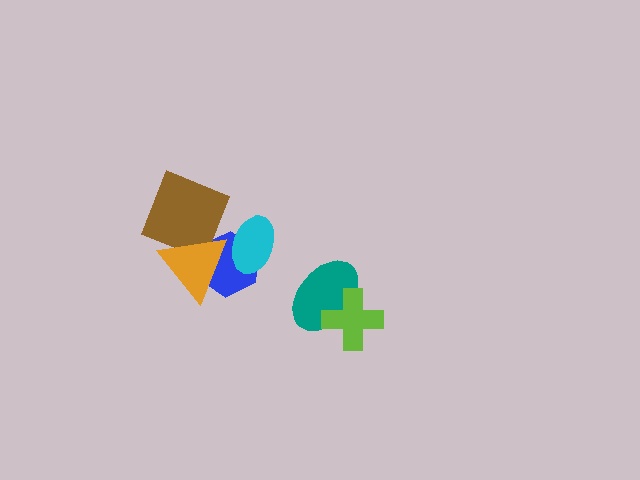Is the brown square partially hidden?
Yes, it is partially covered by another shape.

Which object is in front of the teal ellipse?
The lime cross is in front of the teal ellipse.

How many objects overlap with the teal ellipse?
1 object overlaps with the teal ellipse.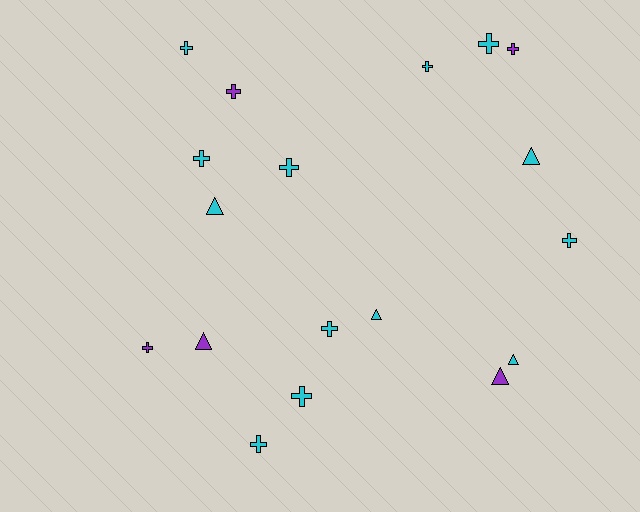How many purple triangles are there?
There are 2 purple triangles.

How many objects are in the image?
There are 18 objects.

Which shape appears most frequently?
Cross, with 12 objects.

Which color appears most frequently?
Cyan, with 13 objects.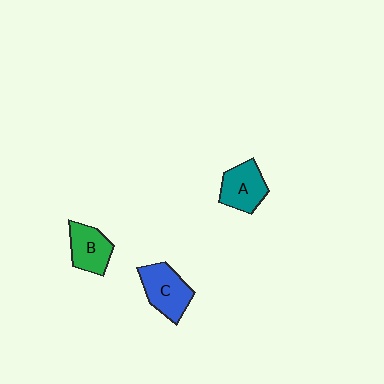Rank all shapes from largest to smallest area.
From largest to smallest: C (blue), A (teal), B (green).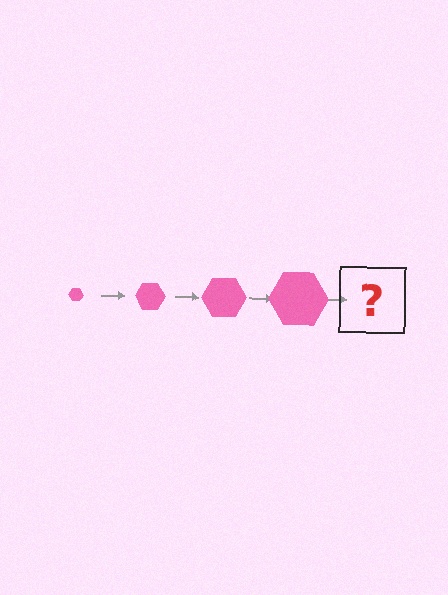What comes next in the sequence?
The next element should be a pink hexagon, larger than the previous one.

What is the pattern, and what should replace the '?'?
The pattern is that the hexagon gets progressively larger each step. The '?' should be a pink hexagon, larger than the previous one.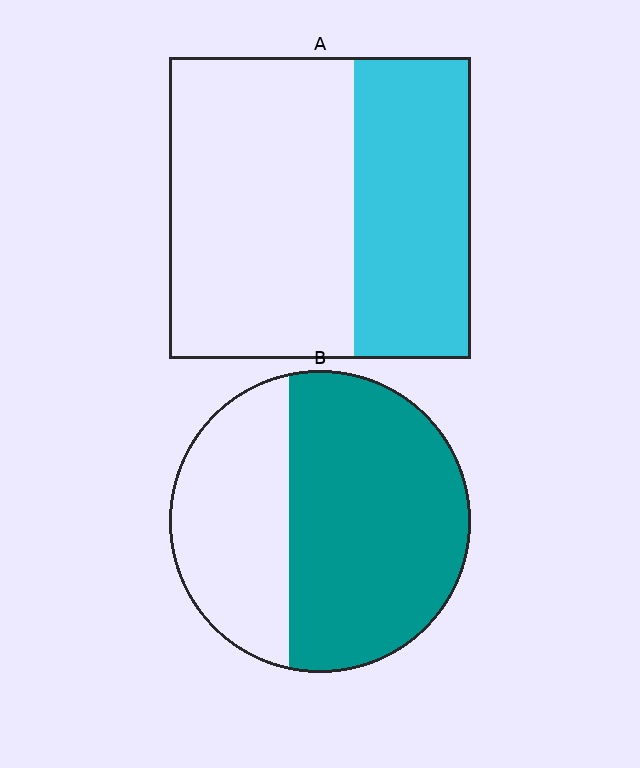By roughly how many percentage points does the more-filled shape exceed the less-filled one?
By roughly 25 percentage points (B over A).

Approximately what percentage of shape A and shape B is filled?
A is approximately 40% and B is approximately 65%.